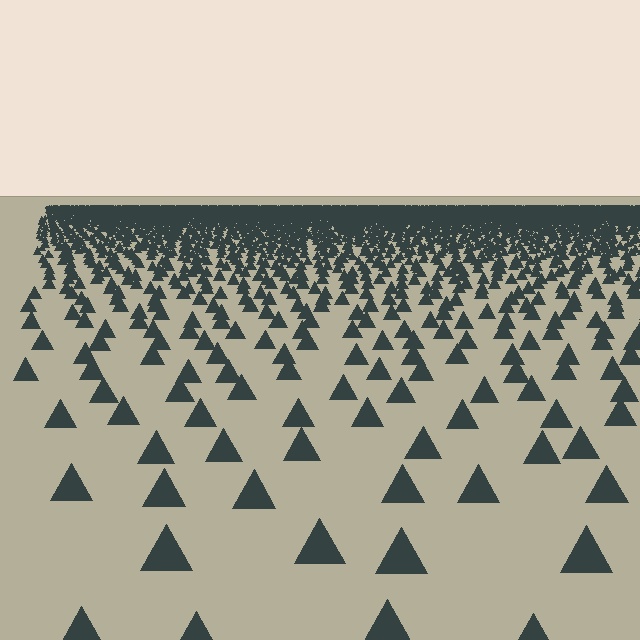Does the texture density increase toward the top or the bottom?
Density increases toward the top.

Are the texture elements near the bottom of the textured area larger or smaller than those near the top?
Larger. Near the bottom, elements are closer to the viewer and appear at a bigger on-screen size.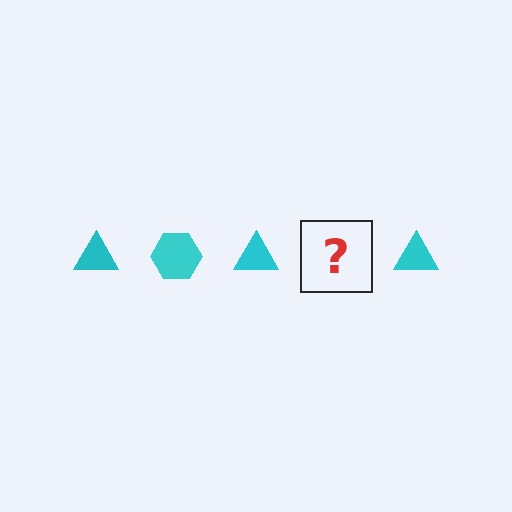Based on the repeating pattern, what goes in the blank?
The blank should be a cyan hexagon.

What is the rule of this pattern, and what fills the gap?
The rule is that the pattern cycles through triangle, hexagon shapes in cyan. The gap should be filled with a cyan hexagon.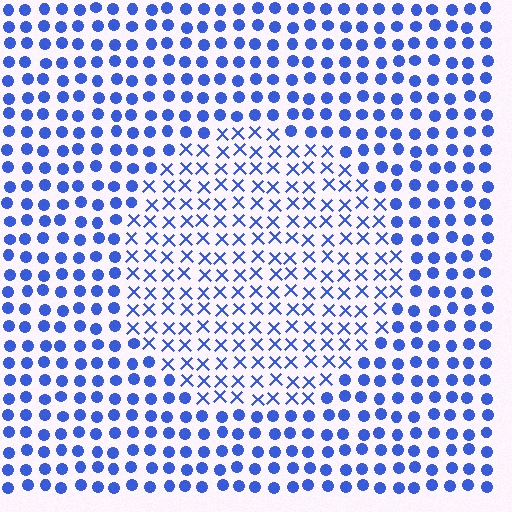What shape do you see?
I see a circle.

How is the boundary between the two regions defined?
The boundary is defined by a change in element shape: X marks inside vs. circles outside. All elements share the same color and spacing.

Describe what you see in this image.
The image is filled with small blue elements arranged in a uniform grid. A circle-shaped region contains X marks, while the surrounding area contains circles. The boundary is defined purely by the change in element shape.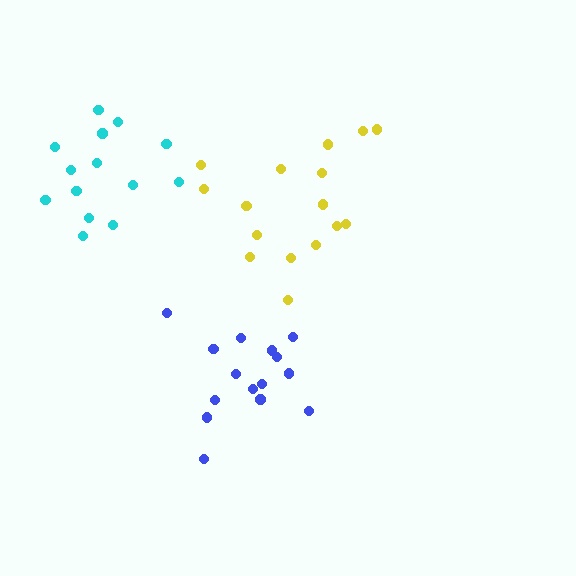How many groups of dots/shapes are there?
There are 3 groups.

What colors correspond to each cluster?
The clusters are colored: blue, yellow, cyan.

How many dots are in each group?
Group 1: 15 dots, Group 2: 16 dots, Group 3: 14 dots (45 total).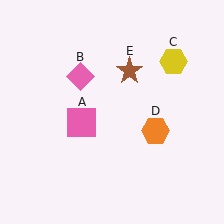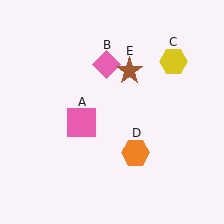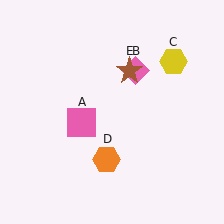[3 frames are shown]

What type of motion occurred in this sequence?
The pink diamond (object B), orange hexagon (object D) rotated clockwise around the center of the scene.